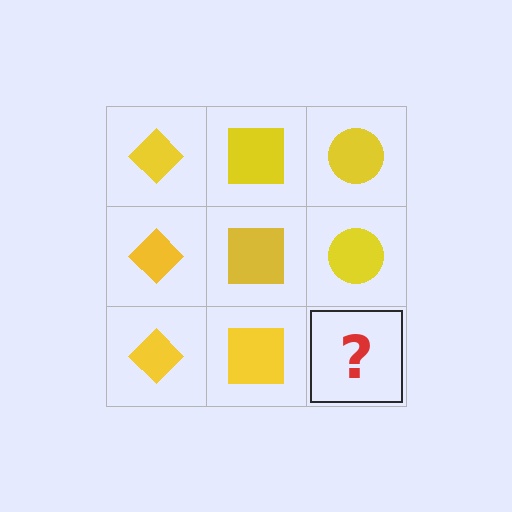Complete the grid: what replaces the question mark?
The question mark should be replaced with a yellow circle.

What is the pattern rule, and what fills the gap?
The rule is that each column has a consistent shape. The gap should be filled with a yellow circle.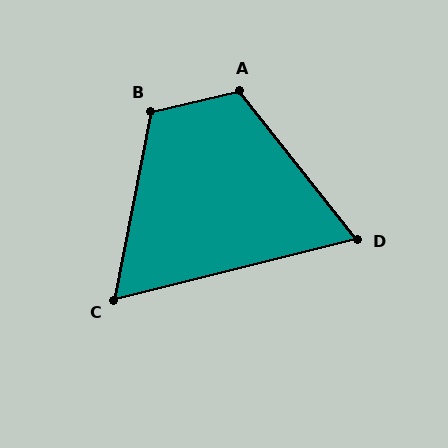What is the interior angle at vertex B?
Approximately 114 degrees (obtuse).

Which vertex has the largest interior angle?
A, at approximately 115 degrees.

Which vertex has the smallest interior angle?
C, at approximately 65 degrees.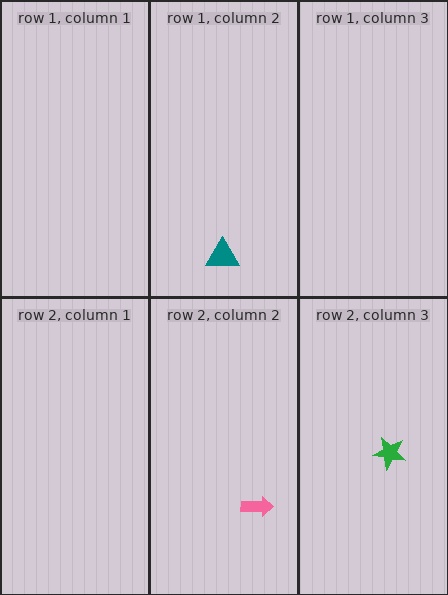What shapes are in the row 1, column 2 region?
The teal triangle.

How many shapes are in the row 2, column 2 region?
1.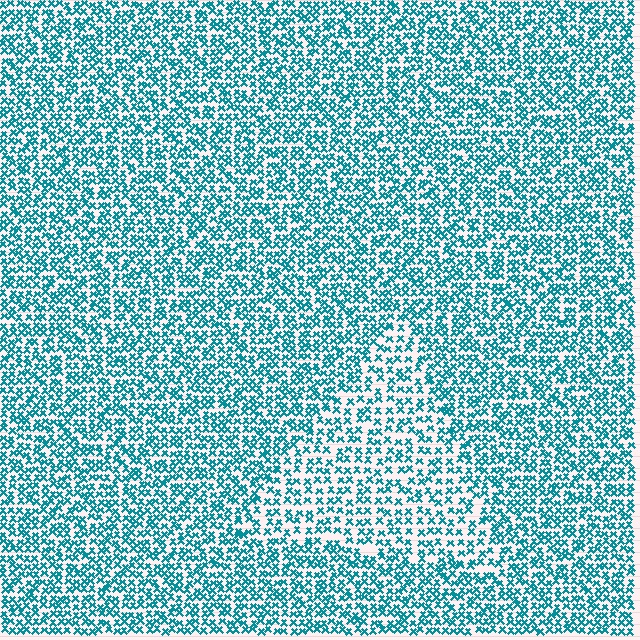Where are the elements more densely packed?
The elements are more densely packed outside the triangle boundary.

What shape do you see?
I see a triangle.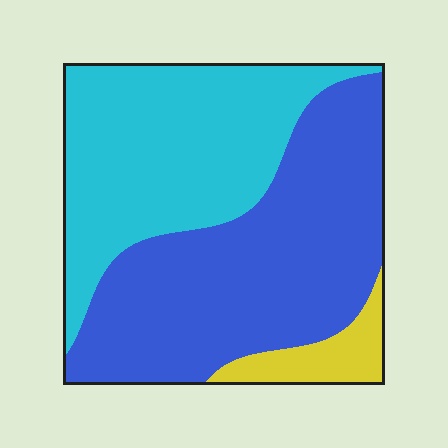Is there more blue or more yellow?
Blue.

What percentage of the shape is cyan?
Cyan covers about 40% of the shape.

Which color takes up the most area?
Blue, at roughly 50%.